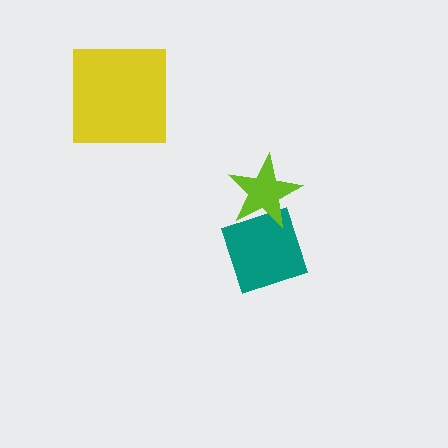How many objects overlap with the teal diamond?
1 object overlaps with the teal diamond.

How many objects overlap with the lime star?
1 object overlaps with the lime star.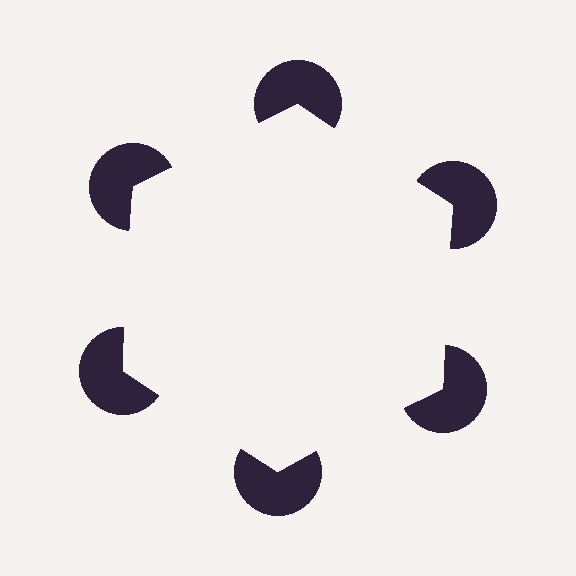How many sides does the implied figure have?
6 sides.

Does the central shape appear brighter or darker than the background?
It typically appears slightly brighter than the background, even though no actual brightness change is drawn.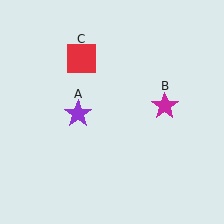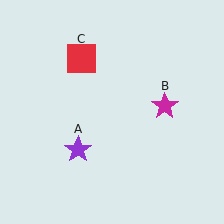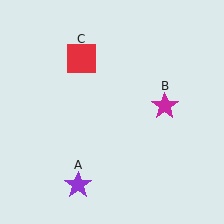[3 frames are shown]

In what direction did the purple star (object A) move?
The purple star (object A) moved down.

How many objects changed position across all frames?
1 object changed position: purple star (object A).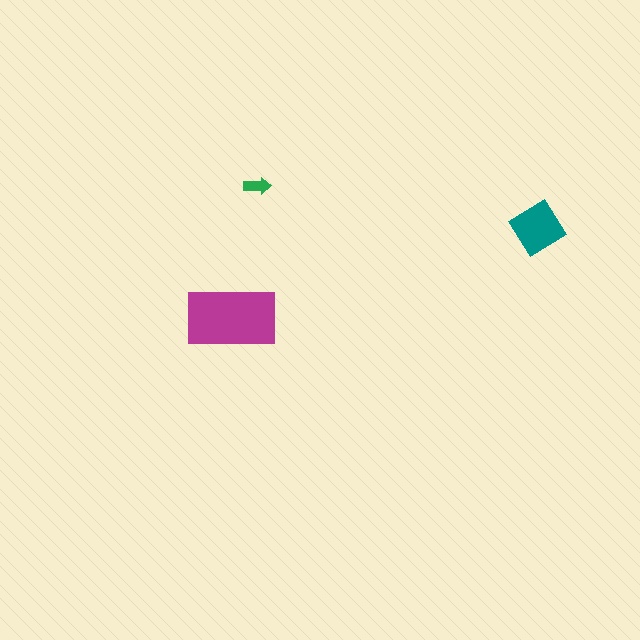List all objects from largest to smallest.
The magenta rectangle, the teal diamond, the green arrow.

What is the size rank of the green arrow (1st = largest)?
3rd.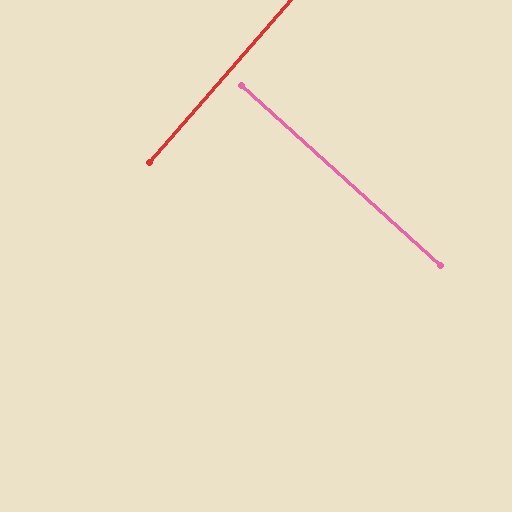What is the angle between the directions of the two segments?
Approximately 89 degrees.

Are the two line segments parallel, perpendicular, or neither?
Perpendicular — they meet at approximately 89°.